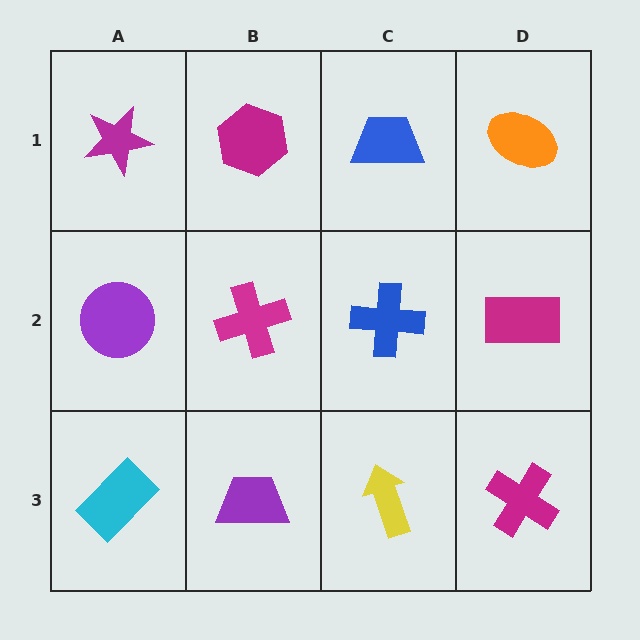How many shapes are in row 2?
4 shapes.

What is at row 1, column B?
A magenta hexagon.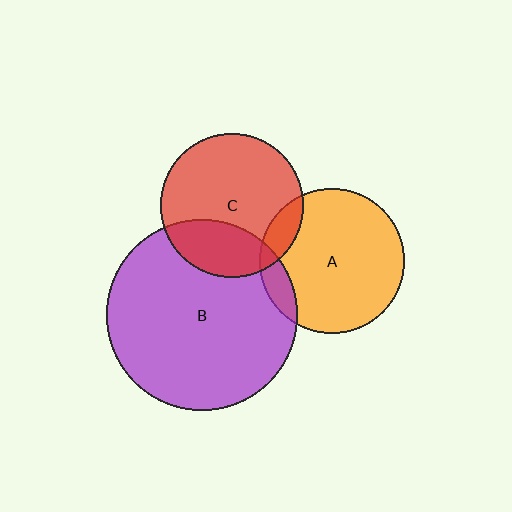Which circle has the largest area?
Circle B (purple).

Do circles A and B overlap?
Yes.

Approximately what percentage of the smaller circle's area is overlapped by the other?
Approximately 10%.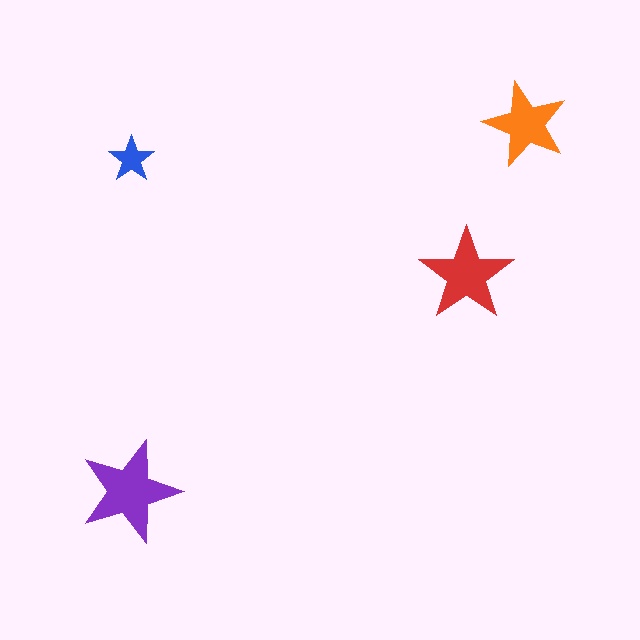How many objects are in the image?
There are 4 objects in the image.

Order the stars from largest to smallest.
the purple one, the red one, the orange one, the blue one.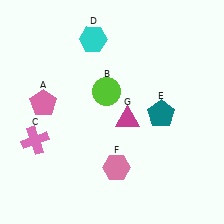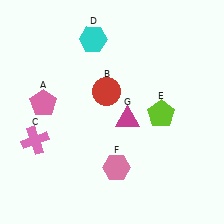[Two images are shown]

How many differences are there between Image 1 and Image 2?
There are 2 differences between the two images.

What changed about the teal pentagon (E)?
In Image 1, E is teal. In Image 2, it changed to lime.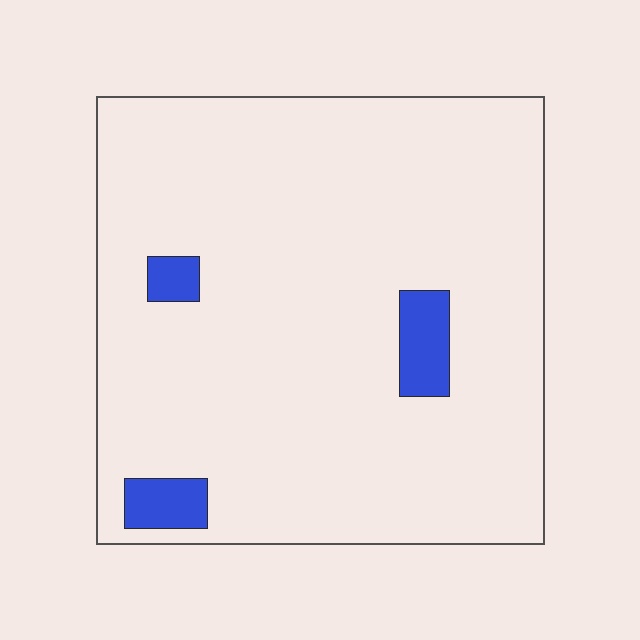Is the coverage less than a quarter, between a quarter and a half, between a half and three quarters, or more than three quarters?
Less than a quarter.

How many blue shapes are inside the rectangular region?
3.